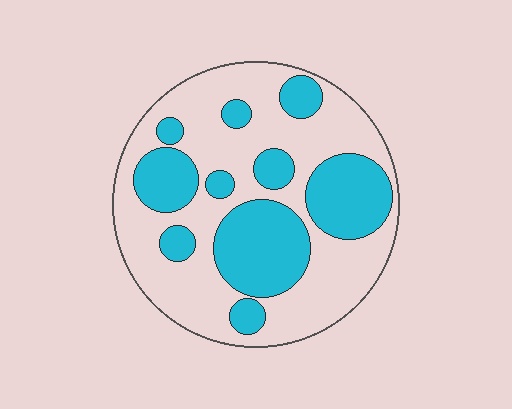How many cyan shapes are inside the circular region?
10.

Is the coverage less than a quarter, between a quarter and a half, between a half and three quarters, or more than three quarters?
Between a quarter and a half.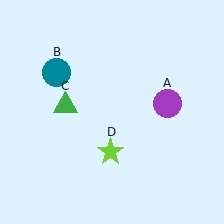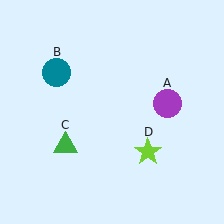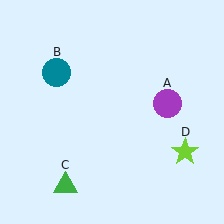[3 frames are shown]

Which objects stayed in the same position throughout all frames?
Purple circle (object A) and teal circle (object B) remained stationary.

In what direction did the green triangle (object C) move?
The green triangle (object C) moved down.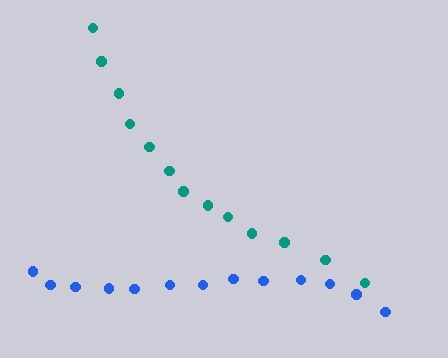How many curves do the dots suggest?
There are 2 distinct paths.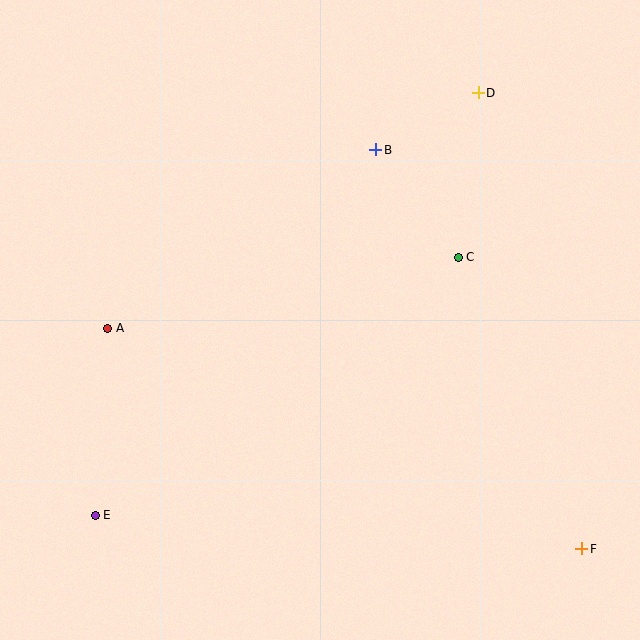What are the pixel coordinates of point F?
Point F is at (582, 549).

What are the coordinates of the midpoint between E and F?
The midpoint between E and F is at (338, 532).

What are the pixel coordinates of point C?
Point C is at (458, 257).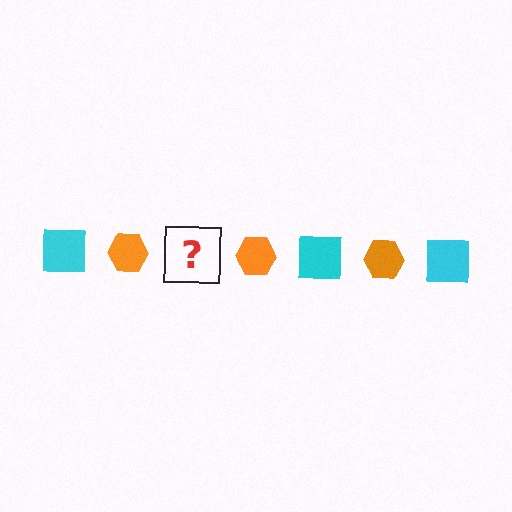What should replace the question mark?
The question mark should be replaced with a cyan square.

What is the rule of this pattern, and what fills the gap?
The rule is that the pattern alternates between cyan square and orange hexagon. The gap should be filled with a cyan square.